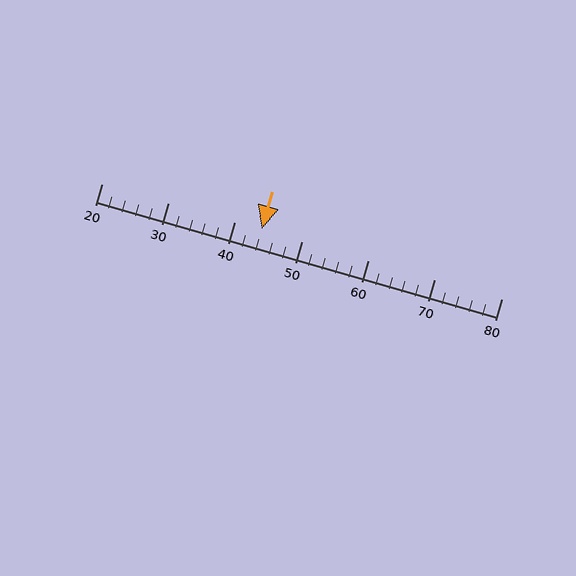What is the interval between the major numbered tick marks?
The major tick marks are spaced 10 units apart.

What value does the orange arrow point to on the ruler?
The orange arrow points to approximately 44.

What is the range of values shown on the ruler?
The ruler shows values from 20 to 80.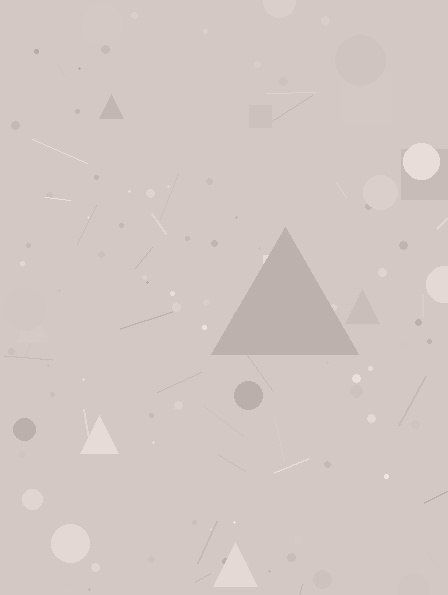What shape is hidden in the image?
A triangle is hidden in the image.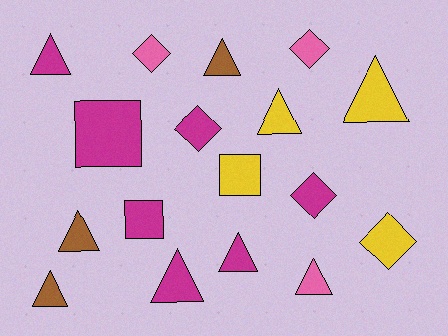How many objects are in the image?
There are 17 objects.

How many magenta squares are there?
There are 2 magenta squares.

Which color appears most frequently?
Magenta, with 7 objects.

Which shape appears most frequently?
Triangle, with 9 objects.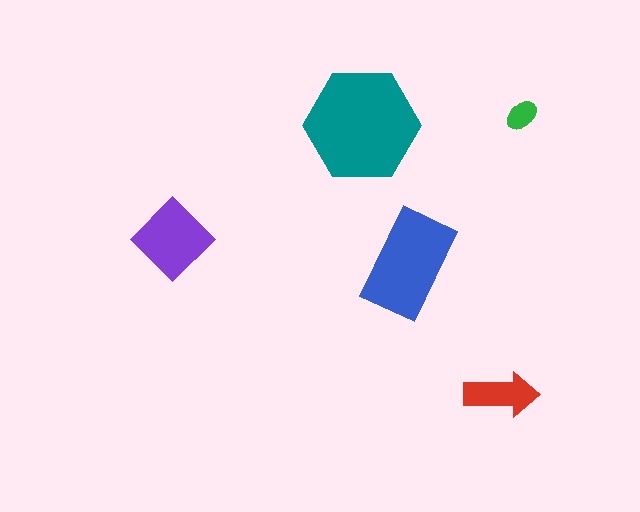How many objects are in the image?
There are 5 objects in the image.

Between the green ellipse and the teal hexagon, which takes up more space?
The teal hexagon.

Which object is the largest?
The teal hexagon.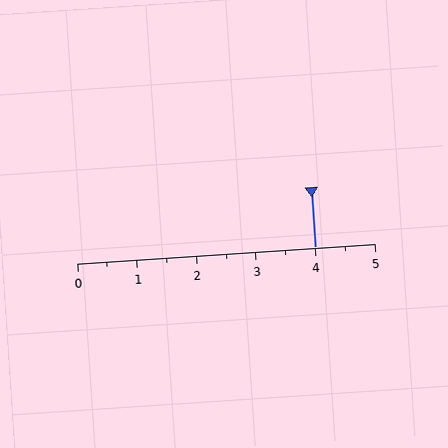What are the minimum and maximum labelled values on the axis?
The axis runs from 0 to 5.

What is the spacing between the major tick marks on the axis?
The major ticks are spaced 1 apart.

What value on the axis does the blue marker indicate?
The marker indicates approximately 4.